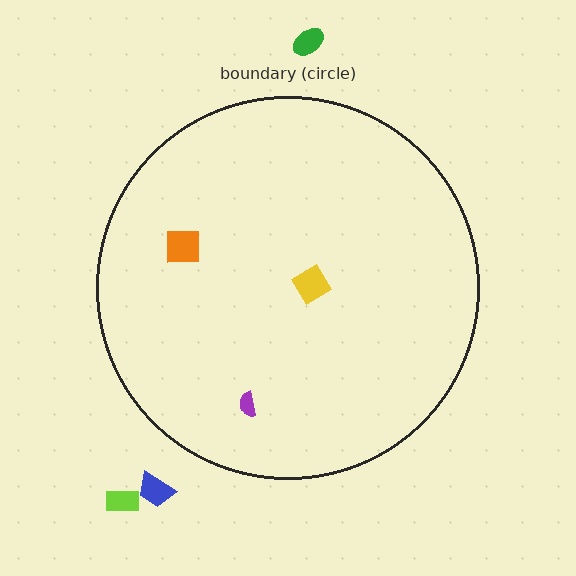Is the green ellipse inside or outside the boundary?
Outside.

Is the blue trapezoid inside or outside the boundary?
Outside.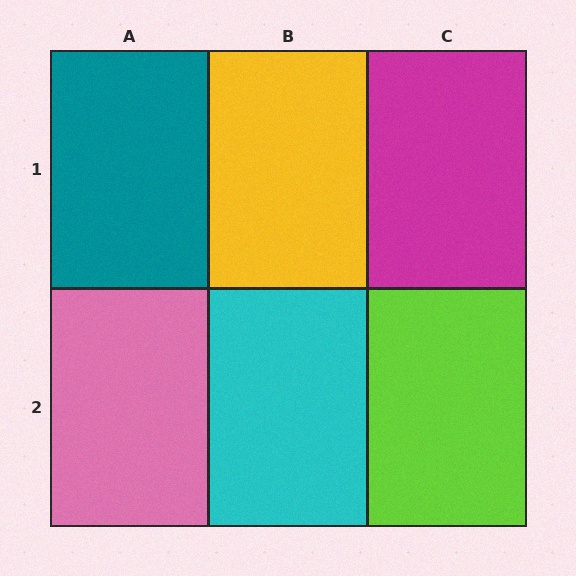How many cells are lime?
1 cell is lime.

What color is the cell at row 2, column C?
Lime.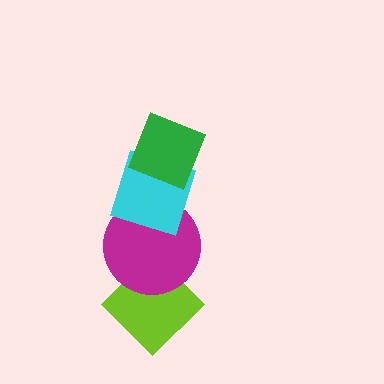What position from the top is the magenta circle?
The magenta circle is 3rd from the top.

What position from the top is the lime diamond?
The lime diamond is 4th from the top.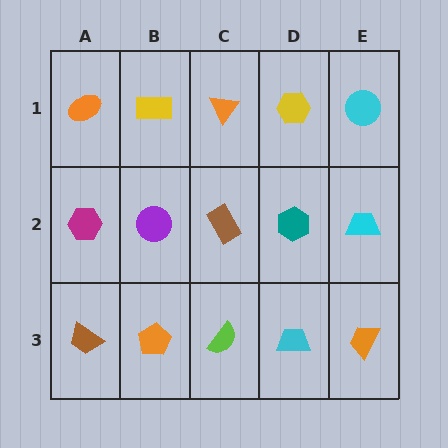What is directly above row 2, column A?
An orange ellipse.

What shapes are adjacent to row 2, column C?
An orange triangle (row 1, column C), a lime semicircle (row 3, column C), a purple circle (row 2, column B), a teal hexagon (row 2, column D).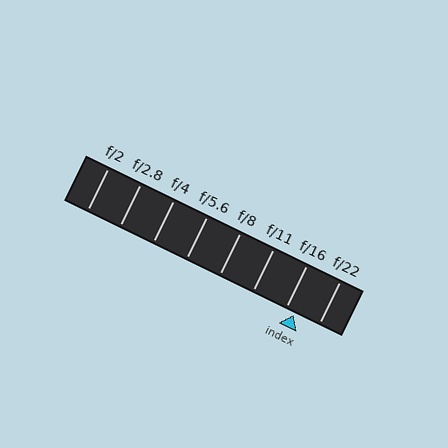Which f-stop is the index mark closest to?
The index mark is closest to f/16.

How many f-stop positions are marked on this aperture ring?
There are 8 f-stop positions marked.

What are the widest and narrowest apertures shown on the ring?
The widest aperture shown is f/2 and the narrowest is f/22.